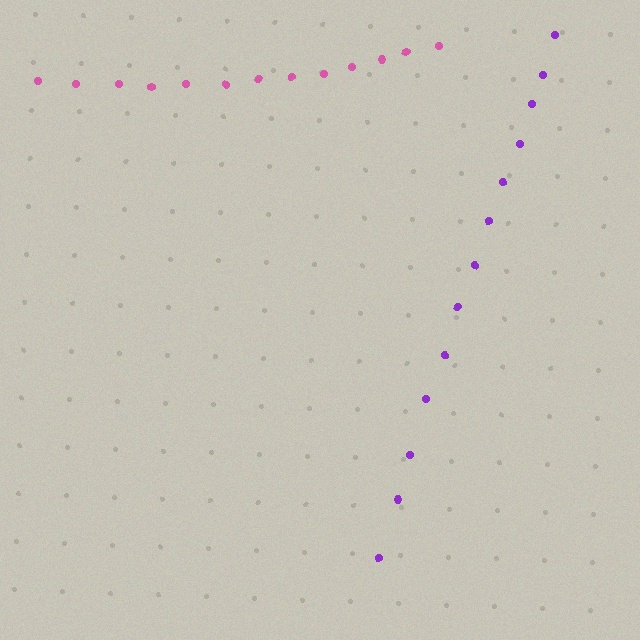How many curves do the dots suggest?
There are 2 distinct paths.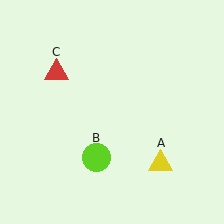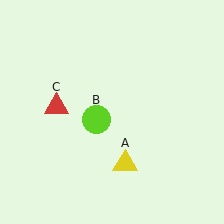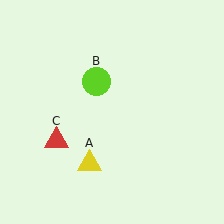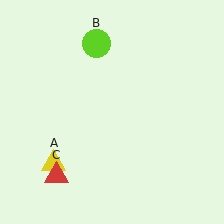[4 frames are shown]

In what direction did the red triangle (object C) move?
The red triangle (object C) moved down.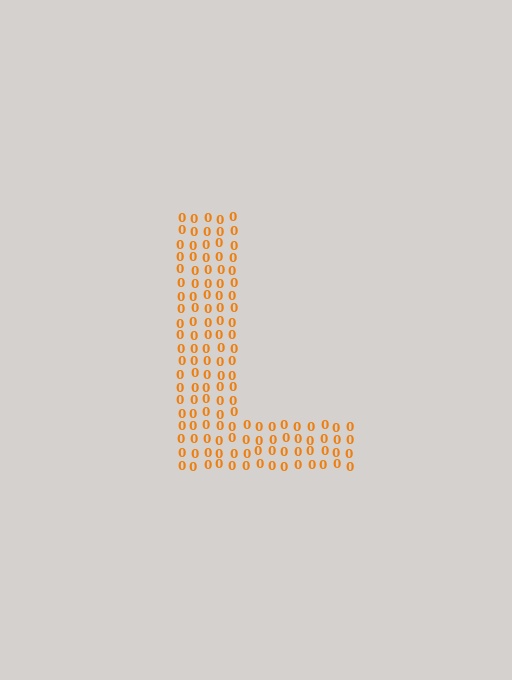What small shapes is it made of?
It is made of small digit 0's.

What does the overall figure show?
The overall figure shows the letter L.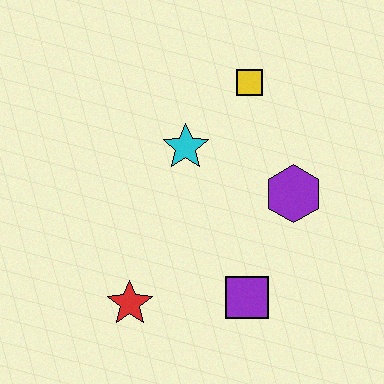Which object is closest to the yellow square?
The cyan star is closest to the yellow square.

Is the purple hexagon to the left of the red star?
No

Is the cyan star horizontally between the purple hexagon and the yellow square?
No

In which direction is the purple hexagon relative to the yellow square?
The purple hexagon is below the yellow square.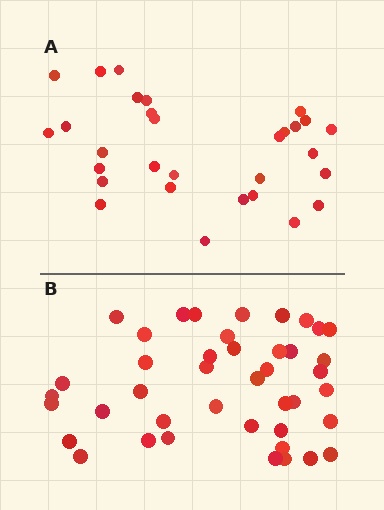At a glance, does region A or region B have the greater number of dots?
Region B (the bottom region) has more dots.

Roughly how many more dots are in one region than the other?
Region B has roughly 12 or so more dots than region A.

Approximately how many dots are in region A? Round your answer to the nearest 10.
About 30 dots.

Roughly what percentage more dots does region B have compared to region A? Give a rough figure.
About 40% more.